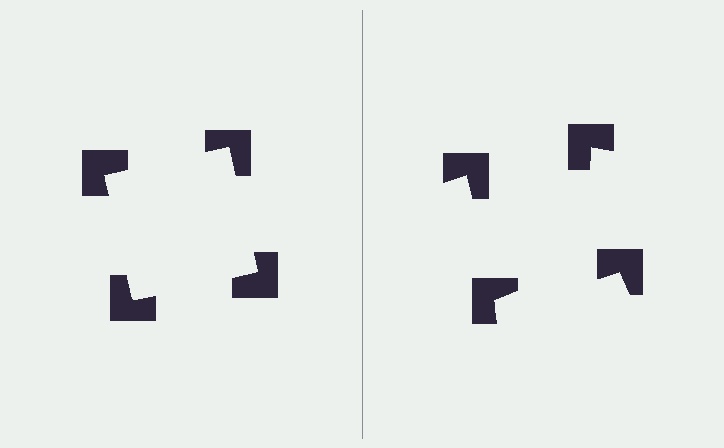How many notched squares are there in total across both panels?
8 — 4 on each side.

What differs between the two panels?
The notched squares are positioned identically on both sides; only the wedge orientations differ. On the left they align to a square; on the right they are misaligned.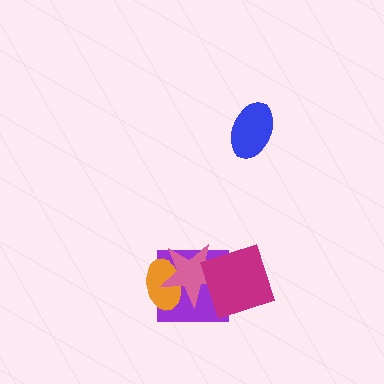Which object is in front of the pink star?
The magenta diamond is in front of the pink star.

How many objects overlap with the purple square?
3 objects overlap with the purple square.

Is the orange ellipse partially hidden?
Yes, it is partially covered by another shape.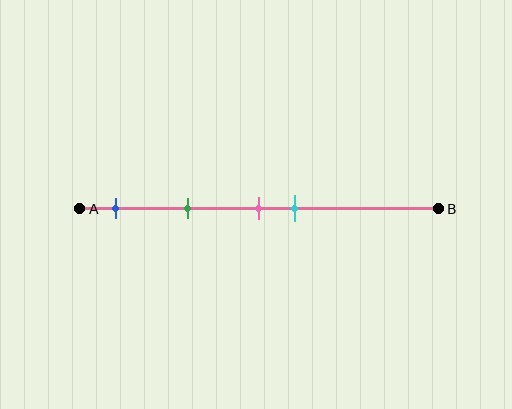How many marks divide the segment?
There are 4 marks dividing the segment.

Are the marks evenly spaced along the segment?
No, the marks are not evenly spaced.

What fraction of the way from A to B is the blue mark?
The blue mark is approximately 10% (0.1) of the way from A to B.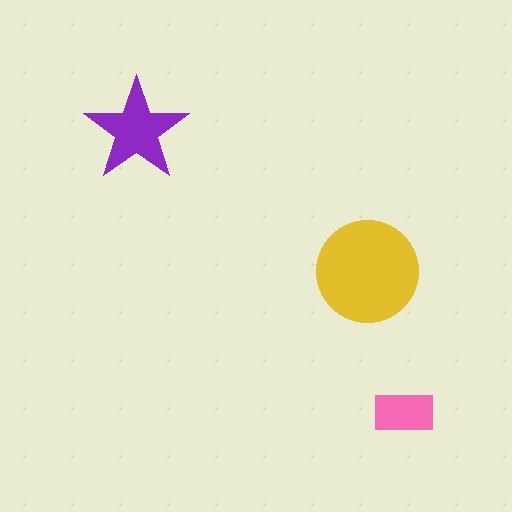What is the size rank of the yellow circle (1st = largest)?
1st.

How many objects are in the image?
There are 3 objects in the image.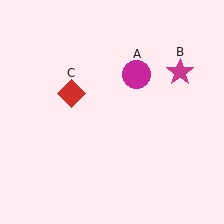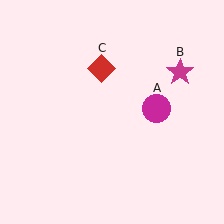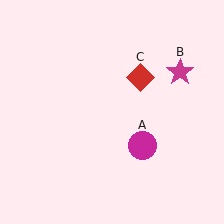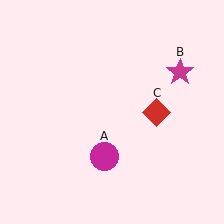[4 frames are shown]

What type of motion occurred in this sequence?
The magenta circle (object A), red diamond (object C) rotated clockwise around the center of the scene.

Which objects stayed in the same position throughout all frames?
Magenta star (object B) remained stationary.